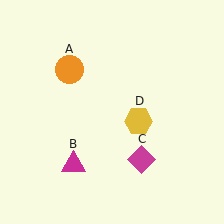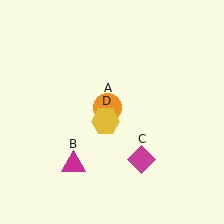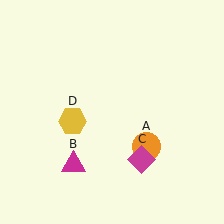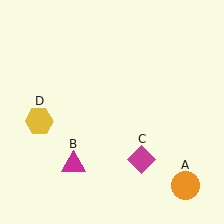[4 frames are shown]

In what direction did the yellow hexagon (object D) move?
The yellow hexagon (object D) moved left.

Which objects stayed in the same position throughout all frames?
Magenta triangle (object B) and magenta diamond (object C) remained stationary.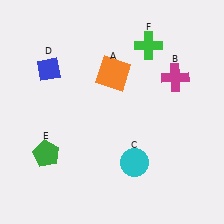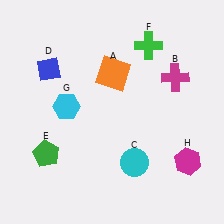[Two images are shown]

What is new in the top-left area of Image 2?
A cyan hexagon (G) was added in the top-left area of Image 2.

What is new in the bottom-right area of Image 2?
A magenta hexagon (H) was added in the bottom-right area of Image 2.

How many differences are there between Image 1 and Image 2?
There are 2 differences between the two images.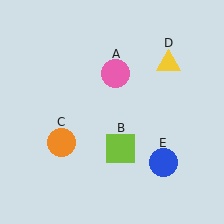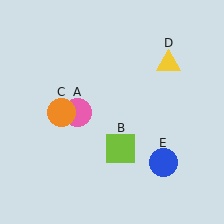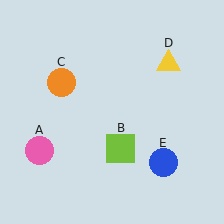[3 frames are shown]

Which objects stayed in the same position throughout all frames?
Lime square (object B) and yellow triangle (object D) and blue circle (object E) remained stationary.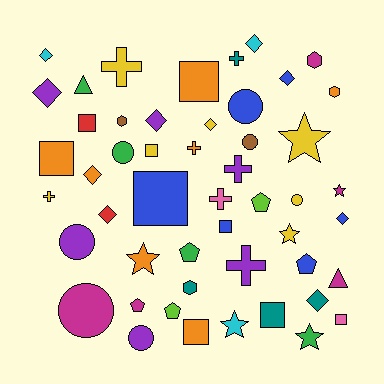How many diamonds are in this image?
There are 10 diamonds.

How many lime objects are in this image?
There are 2 lime objects.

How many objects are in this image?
There are 50 objects.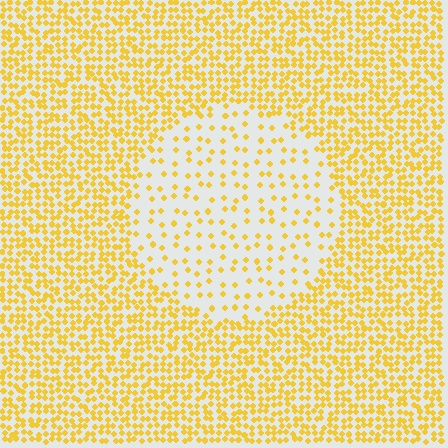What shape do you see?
I see a circle.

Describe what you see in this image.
The image contains small yellow elements arranged at two different densities. A circle-shaped region is visible where the elements are less densely packed than the surrounding area.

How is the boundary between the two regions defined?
The boundary is defined by a change in element density (approximately 3.0x ratio). All elements are the same color, size, and shape.